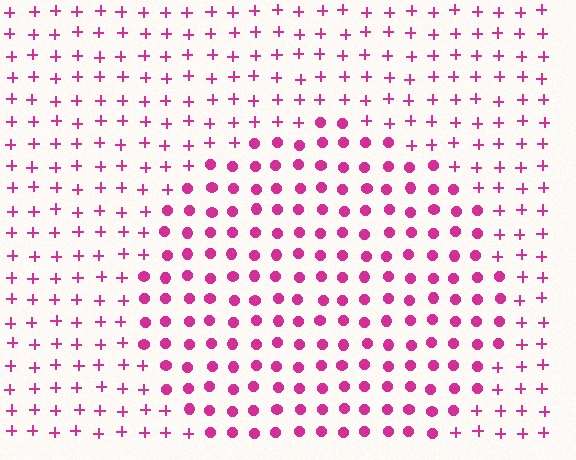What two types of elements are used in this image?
The image uses circles inside the circle region and plus signs outside it.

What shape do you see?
I see a circle.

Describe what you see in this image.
The image is filled with small magenta elements arranged in a uniform grid. A circle-shaped region contains circles, while the surrounding area contains plus signs. The boundary is defined purely by the change in element shape.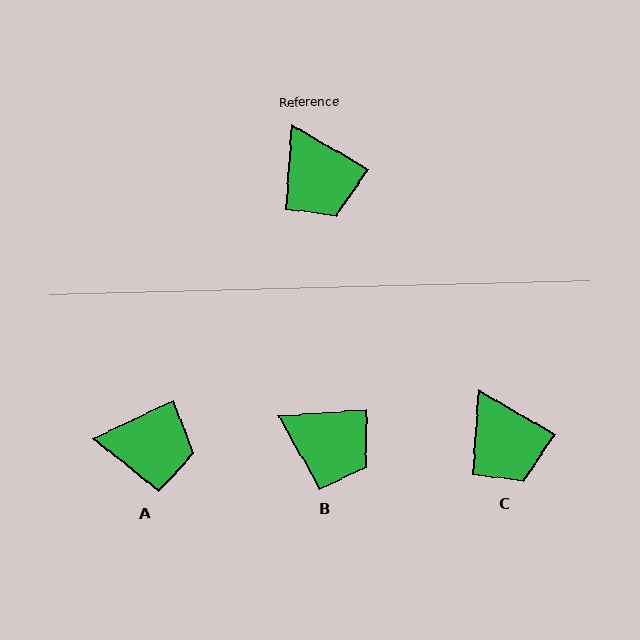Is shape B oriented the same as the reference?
No, it is off by about 34 degrees.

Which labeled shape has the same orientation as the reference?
C.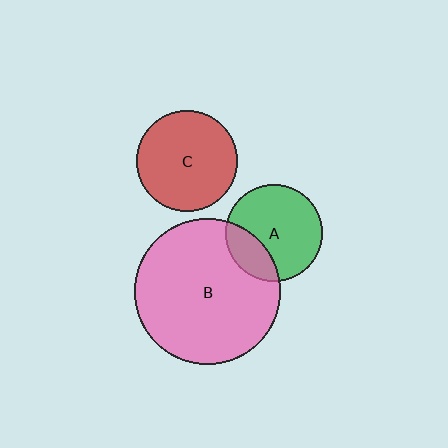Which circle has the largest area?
Circle B (pink).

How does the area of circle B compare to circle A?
Approximately 2.3 times.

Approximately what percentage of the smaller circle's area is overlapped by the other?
Approximately 25%.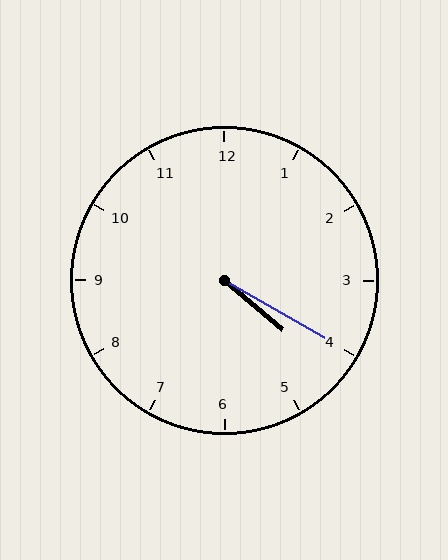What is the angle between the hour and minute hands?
Approximately 10 degrees.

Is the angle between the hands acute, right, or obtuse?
It is acute.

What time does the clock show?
4:20.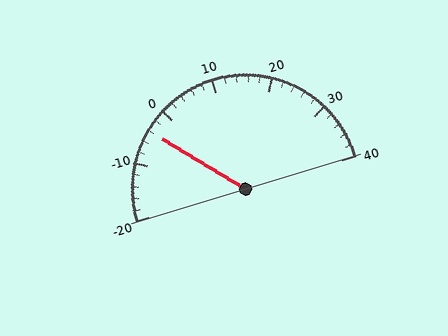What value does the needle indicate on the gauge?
The needle indicates approximately -4.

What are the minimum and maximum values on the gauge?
The gauge ranges from -20 to 40.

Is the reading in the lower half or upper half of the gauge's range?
The reading is in the lower half of the range (-20 to 40).